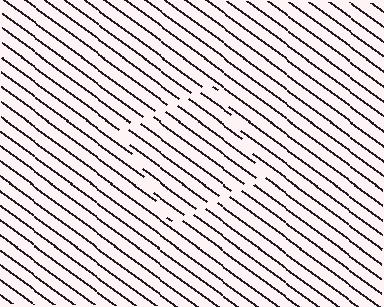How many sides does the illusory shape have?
4 sides — the line-ends trace a square.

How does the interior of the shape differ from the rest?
The interior of the shape contains the same grating, shifted by half a period — the contour is defined by the phase discontinuity where line-ends from the inner and outer gratings abut.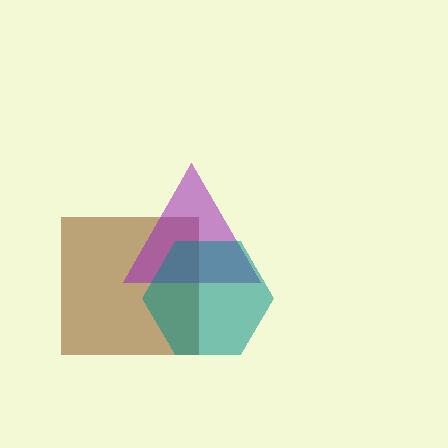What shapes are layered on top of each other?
The layered shapes are: a brown square, a purple triangle, a teal hexagon.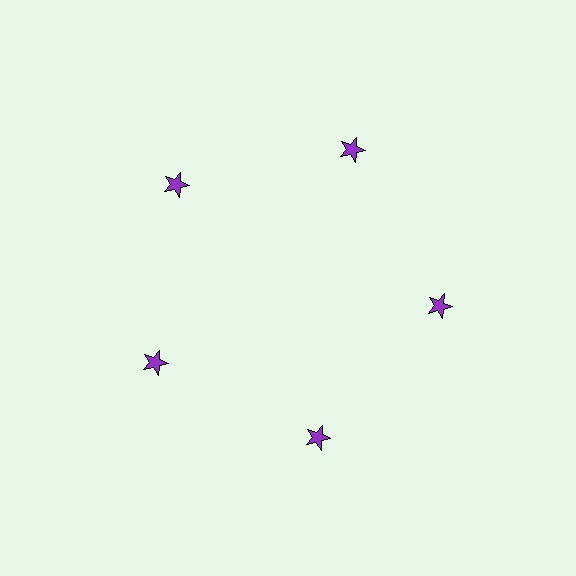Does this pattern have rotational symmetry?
Yes, this pattern has 5-fold rotational symmetry. It looks the same after rotating 72 degrees around the center.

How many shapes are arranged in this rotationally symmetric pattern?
There are 5 shapes, arranged in 5 groups of 1.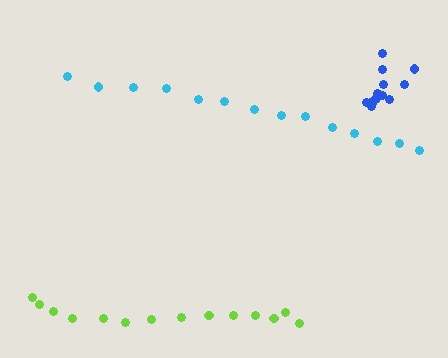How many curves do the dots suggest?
There are 3 distinct paths.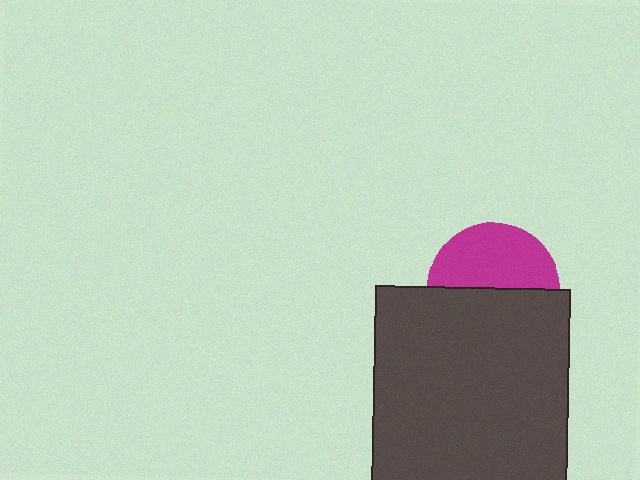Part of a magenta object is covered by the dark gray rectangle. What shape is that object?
It is a circle.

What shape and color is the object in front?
The object in front is a dark gray rectangle.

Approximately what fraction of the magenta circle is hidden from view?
Roughly 52% of the magenta circle is hidden behind the dark gray rectangle.